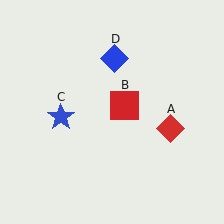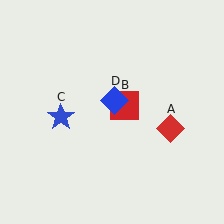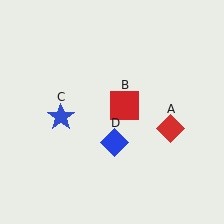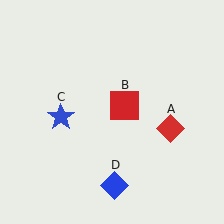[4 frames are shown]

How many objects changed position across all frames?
1 object changed position: blue diamond (object D).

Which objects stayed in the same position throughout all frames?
Red diamond (object A) and red square (object B) and blue star (object C) remained stationary.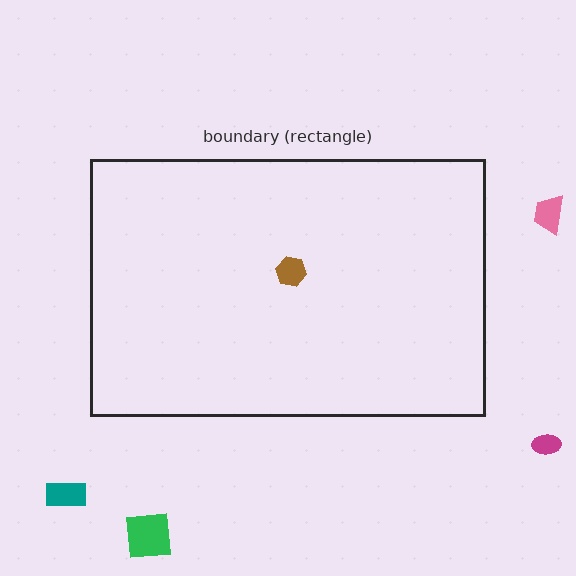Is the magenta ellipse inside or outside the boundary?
Outside.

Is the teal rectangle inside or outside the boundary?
Outside.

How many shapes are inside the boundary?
1 inside, 4 outside.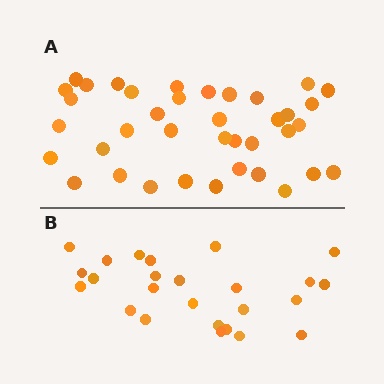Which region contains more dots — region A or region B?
Region A (the top region) has more dots.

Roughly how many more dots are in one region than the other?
Region A has approximately 15 more dots than region B.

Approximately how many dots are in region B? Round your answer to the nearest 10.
About 20 dots. (The exact count is 25, which rounds to 20.)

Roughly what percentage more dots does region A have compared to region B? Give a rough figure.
About 50% more.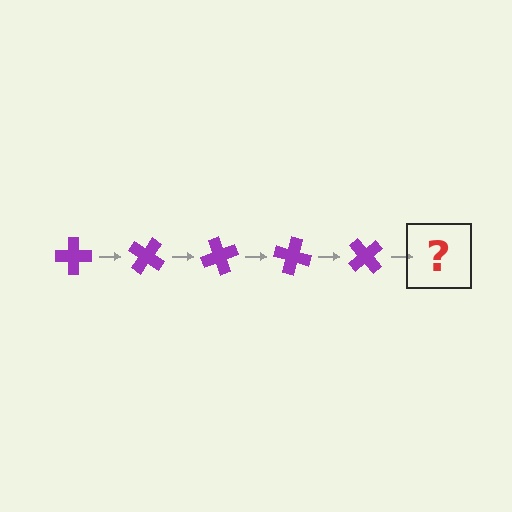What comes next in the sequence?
The next element should be a purple cross rotated 175 degrees.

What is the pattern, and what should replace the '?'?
The pattern is that the cross rotates 35 degrees each step. The '?' should be a purple cross rotated 175 degrees.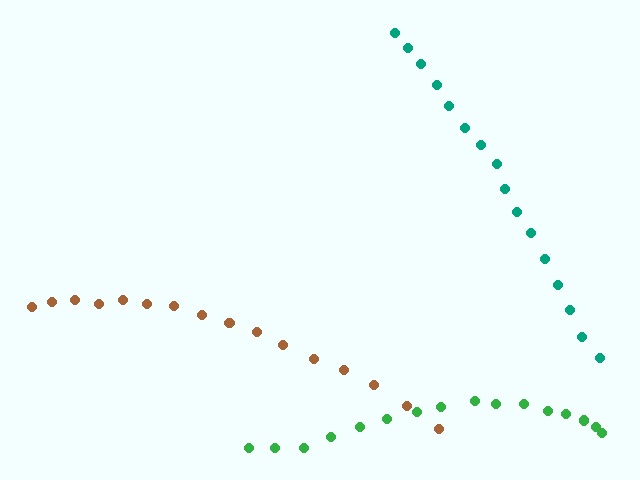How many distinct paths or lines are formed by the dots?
There are 3 distinct paths.